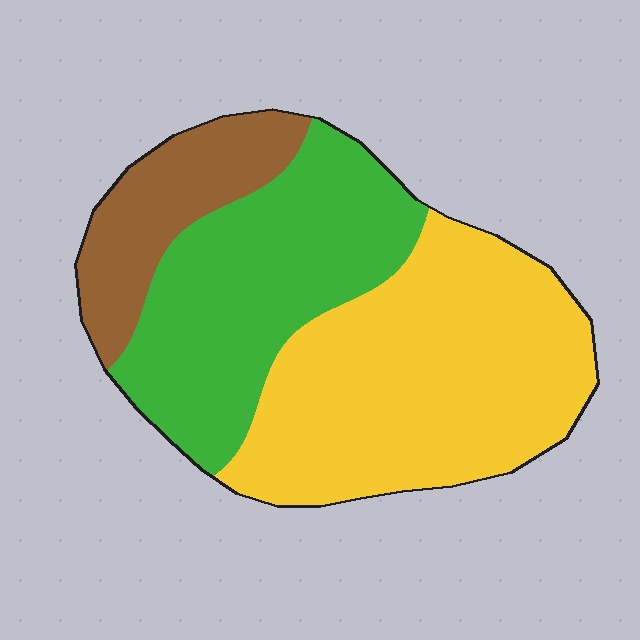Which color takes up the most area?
Yellow, at roughly 50%.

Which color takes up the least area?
Brown, at roughly 15%.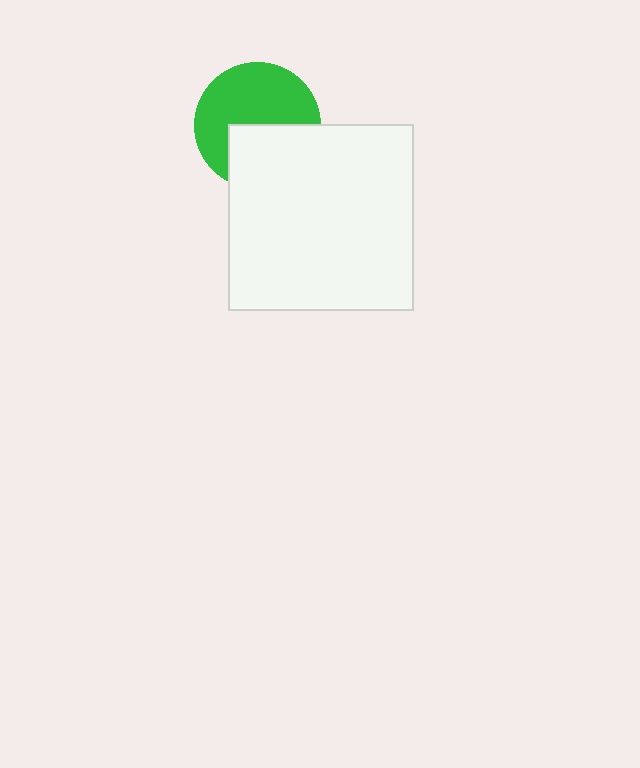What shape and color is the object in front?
The object in front is a white square.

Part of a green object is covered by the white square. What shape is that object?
It is a circle.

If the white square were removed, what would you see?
You would see the complete green circle.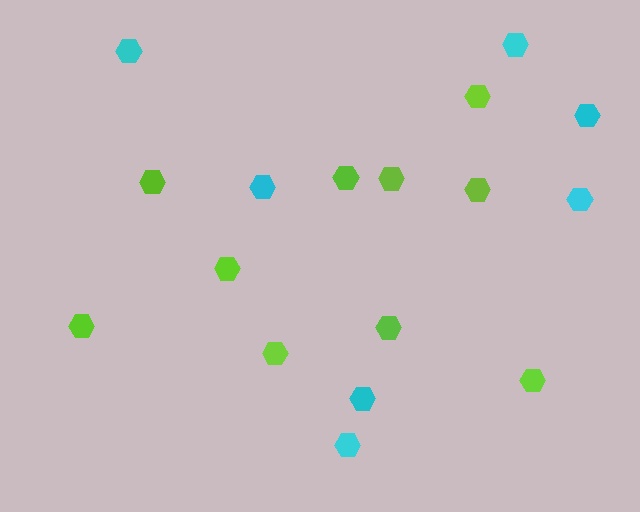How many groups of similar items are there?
There are 2 groups: one group of lime hexagons (10) and one group of cyan hexagons (7).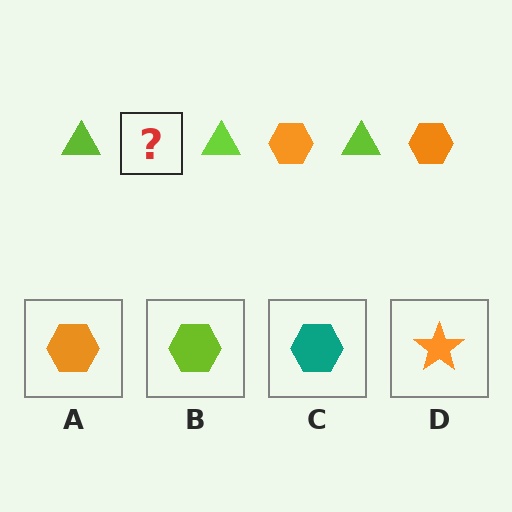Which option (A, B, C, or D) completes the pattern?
A.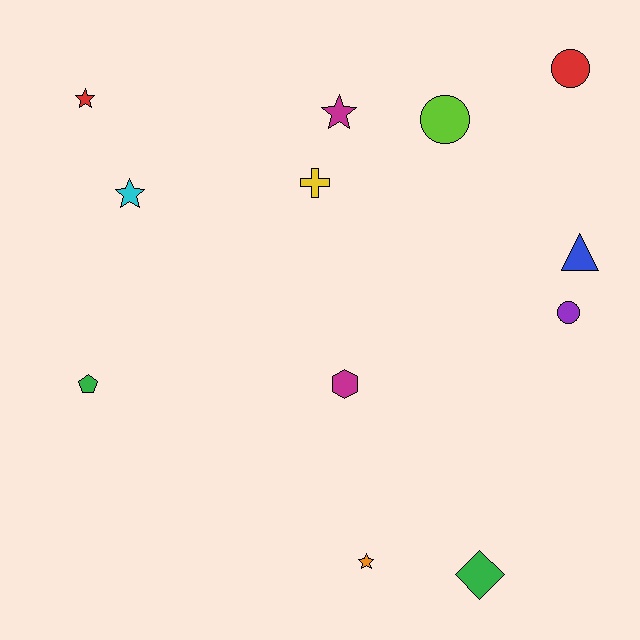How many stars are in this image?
There are 4 stars.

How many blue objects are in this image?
There is 1 blue object.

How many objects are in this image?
There are 12 objects.